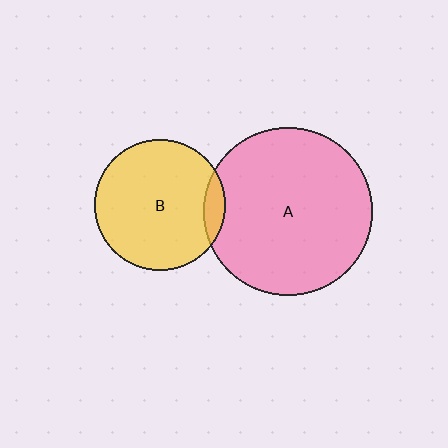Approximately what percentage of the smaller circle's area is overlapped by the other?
Approximately 10%.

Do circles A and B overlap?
Yes.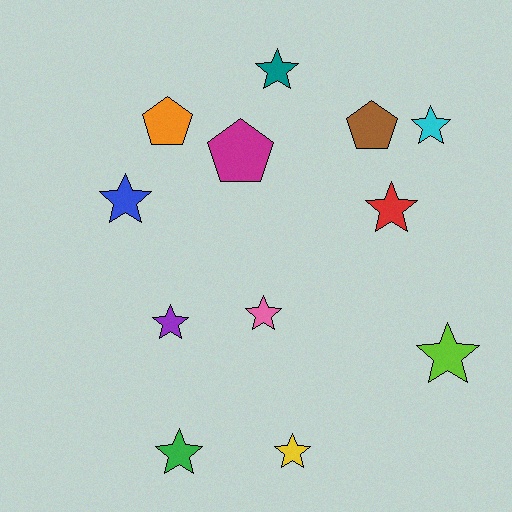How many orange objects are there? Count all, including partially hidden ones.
There is 1 orange object.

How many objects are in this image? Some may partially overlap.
There are 12 objects.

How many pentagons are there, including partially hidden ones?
There are 3 pentagons.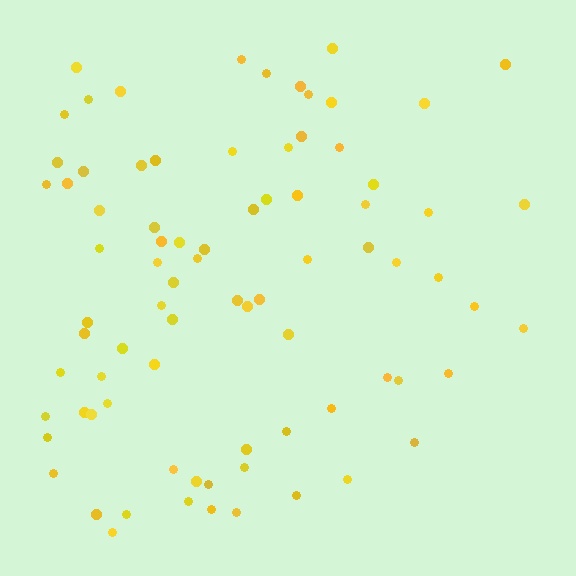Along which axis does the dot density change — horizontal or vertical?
Horizontal.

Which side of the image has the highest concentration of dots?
The left.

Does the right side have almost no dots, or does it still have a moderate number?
Still a moderate number, just noticeably fewer than the left.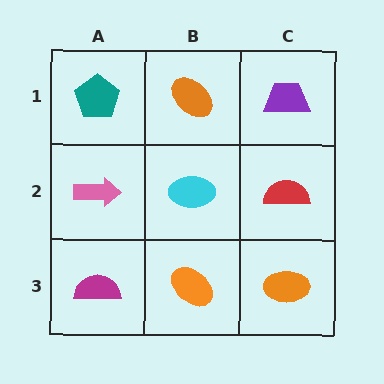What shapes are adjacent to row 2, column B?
An orange ellipse (row 1, column B), an orange ellipse (row 3, column B), a pink arrow (row 2, column A), a red semicircle (row 2, column C).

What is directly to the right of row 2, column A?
A cyan ellipse.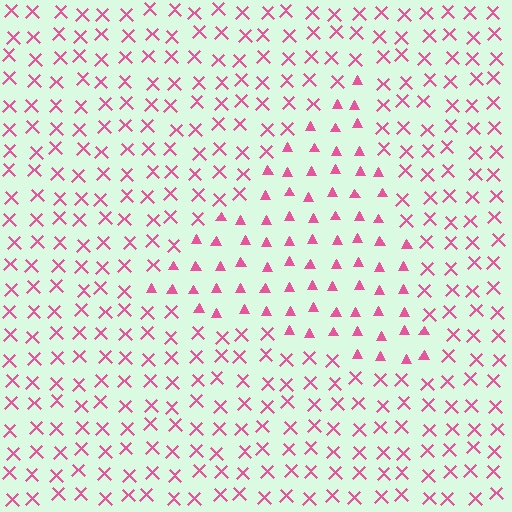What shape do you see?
I see a triangle.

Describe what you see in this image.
The image is filled with small pink elements arranged in a uniform grid. A triangle-shaped region contains triangles, while the surrounding area contains X marks. The boundary is defined purely by the change in element shape.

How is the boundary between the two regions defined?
The boundary is defined by a change in element shape: triangles inside vs. X marks outside. All elements share the same color and spacing.